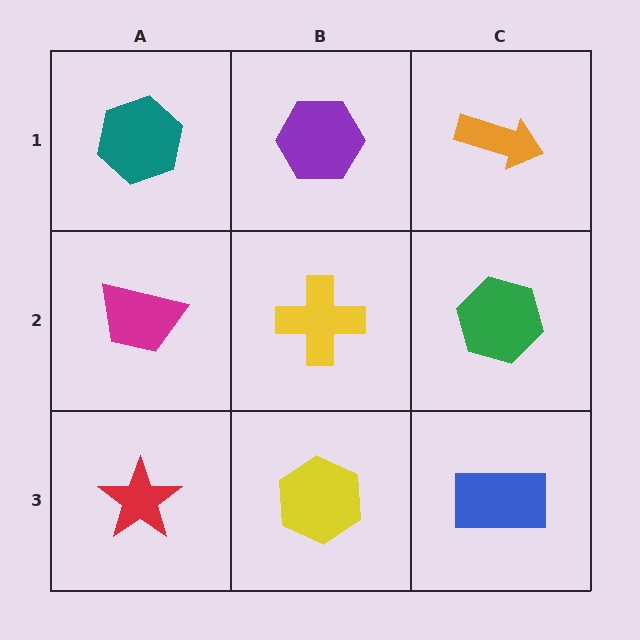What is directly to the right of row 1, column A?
A purple hexagon.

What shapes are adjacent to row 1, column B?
A yellow cross (row 2, column B), a teal hexagon (row 1, column A), an orange arrow (row 1, column C).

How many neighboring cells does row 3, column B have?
3.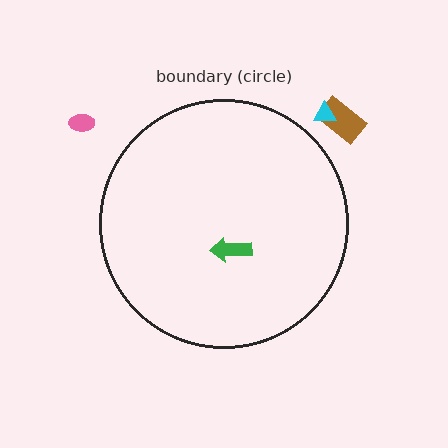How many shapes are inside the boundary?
1 inside, 3 outside.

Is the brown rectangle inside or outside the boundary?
Outside.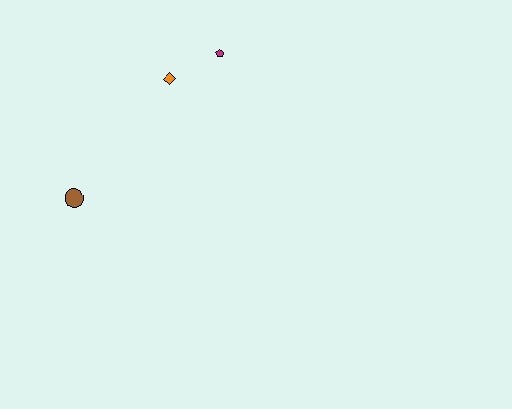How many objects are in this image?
There are 3 objects.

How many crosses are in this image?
There are no crosses.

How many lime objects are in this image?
There are no lime objects.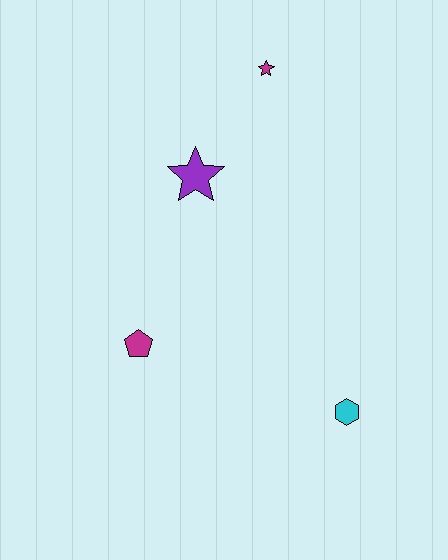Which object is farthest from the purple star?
The cyan hexagon is farthest from the purple star.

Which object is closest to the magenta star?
The purple star is closest to the magenta star.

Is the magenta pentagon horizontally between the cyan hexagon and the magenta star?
No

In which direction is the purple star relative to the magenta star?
The purple star is below the magenta star.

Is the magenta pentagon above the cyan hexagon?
Yes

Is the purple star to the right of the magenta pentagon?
Yes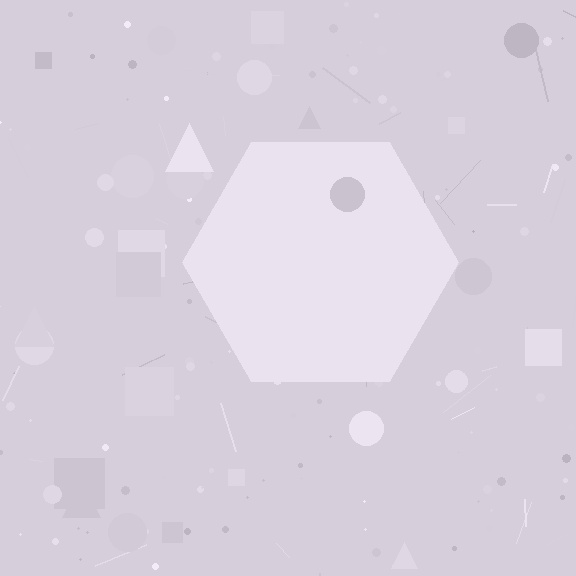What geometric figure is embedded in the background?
A hexagon is embedded in the background.